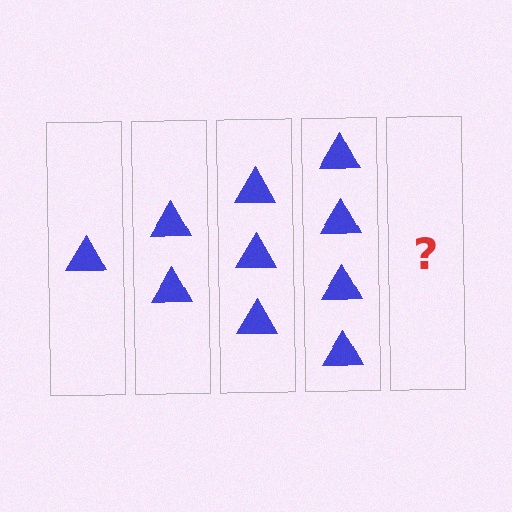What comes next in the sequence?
The next element should be 5 triangles.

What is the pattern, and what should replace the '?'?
The pattern is that each step adds one more triangle. The '?' should be 5 triangles.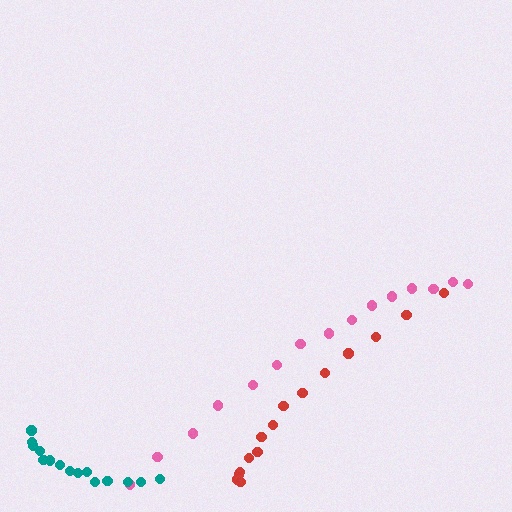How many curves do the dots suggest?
There are 3 distinct paths.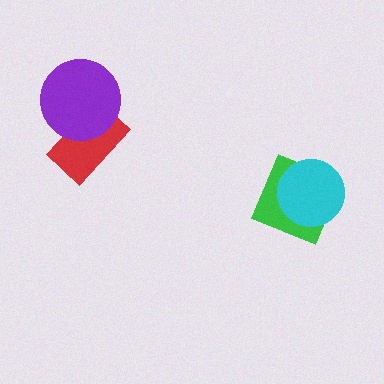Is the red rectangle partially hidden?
Yes, it is partially covered by another shape.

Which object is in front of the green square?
The cyan circle is in front of the green square.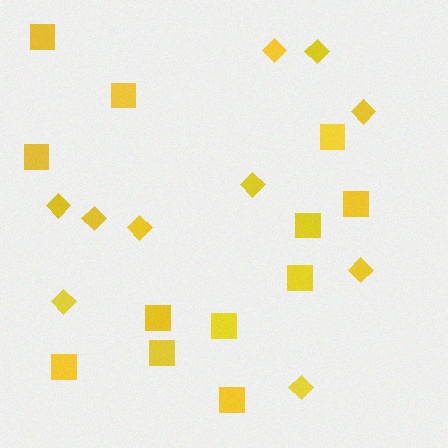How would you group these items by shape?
There are 2 groups: one group of diamonds (10) and one group of squares (12).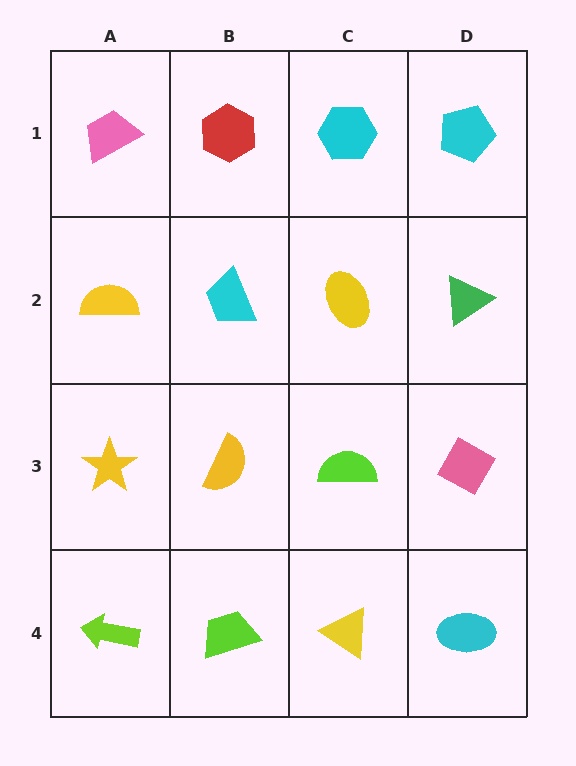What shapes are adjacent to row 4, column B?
A yellow semicircle (row 3, column B), a lime arrow (row 4, column A), a yellow triangle (row 4, column C).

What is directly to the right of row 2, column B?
A yellow ellipse.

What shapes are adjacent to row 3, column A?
A yellow semicircle (row 2, column A), a lime arrow (row 4, column A), a yellow semicircle (row 3, column B).